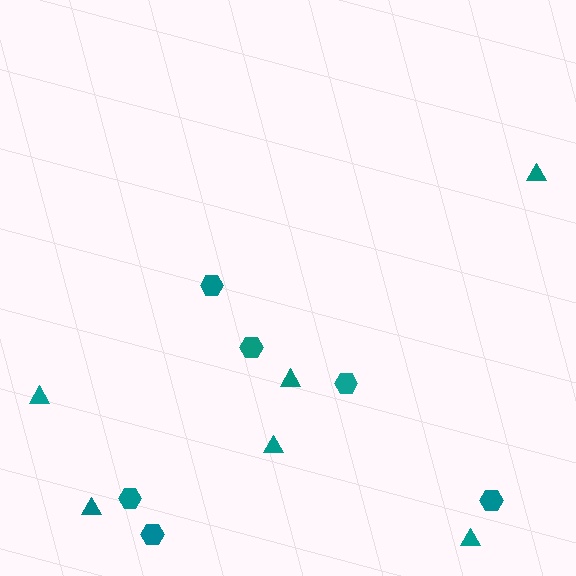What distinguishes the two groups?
There are 2 groups: one group of hexagons (6) and one group of triangles (6).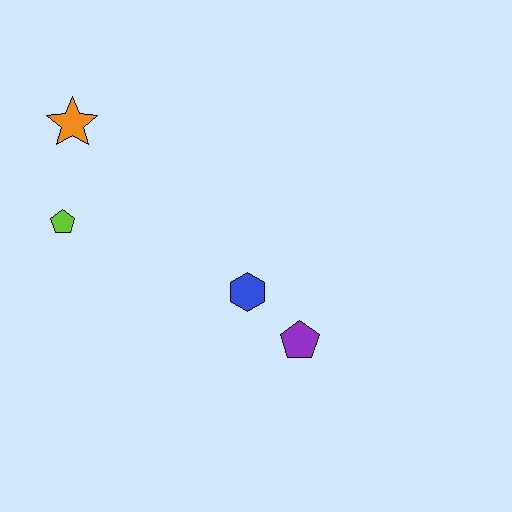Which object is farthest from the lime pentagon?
The purple pentagon is farthest from the lime pentagon.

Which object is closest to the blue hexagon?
The purple pentagon is closest to the blue hexagon.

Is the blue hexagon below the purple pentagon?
No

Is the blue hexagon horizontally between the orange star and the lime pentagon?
No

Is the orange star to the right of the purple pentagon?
No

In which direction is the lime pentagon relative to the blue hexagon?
The lime pentagon is to the left of the blue hexagon.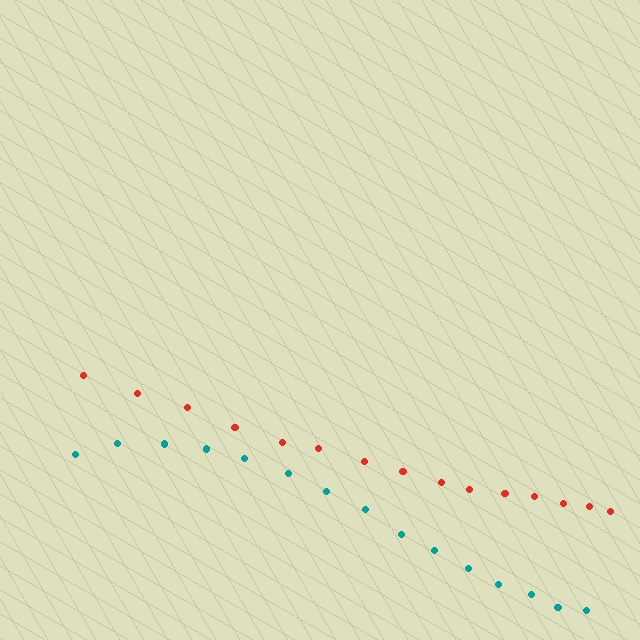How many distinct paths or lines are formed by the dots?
There are 2 distinct paths.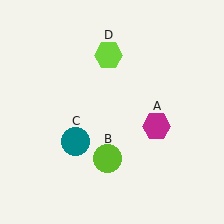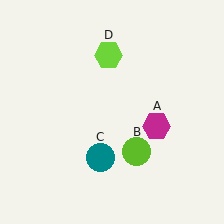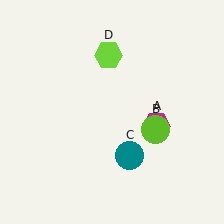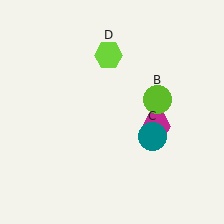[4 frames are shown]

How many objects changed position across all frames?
2 objects changed position: lime circle (object B), teal circle (object C).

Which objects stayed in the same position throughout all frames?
Magenta hexagon (object A) and lime hexagon (object D) remained stationary.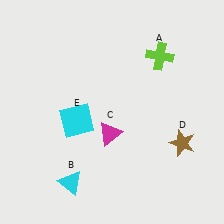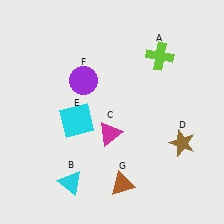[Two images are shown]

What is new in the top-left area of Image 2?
A purple circle (F) was added in the top-left area of Image 2.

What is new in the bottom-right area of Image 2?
A brown triangle (G) was added in the bottom-right area of Image 2.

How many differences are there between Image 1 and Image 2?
There are 2 differences between the two images.